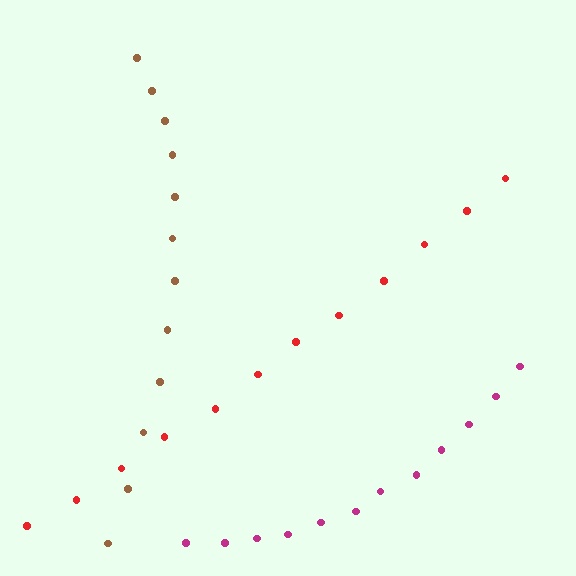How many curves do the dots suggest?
There are 3 distinct paths.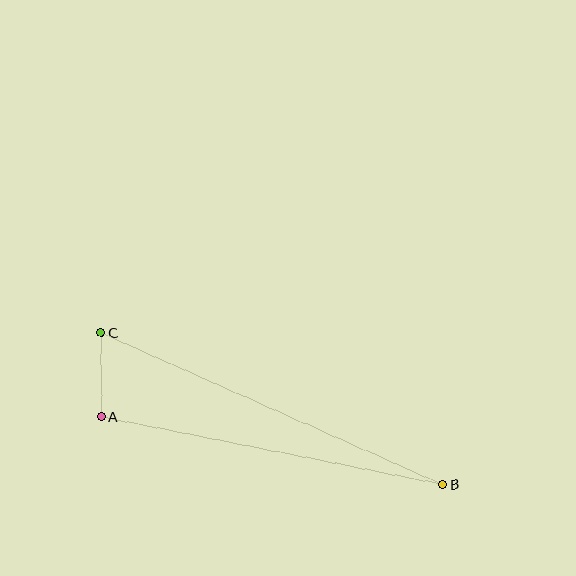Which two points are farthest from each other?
Points B and C are farthest from each other.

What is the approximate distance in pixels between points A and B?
The distance between A and B is approximately 348 pixels.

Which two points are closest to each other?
Points A and C are closest to each other.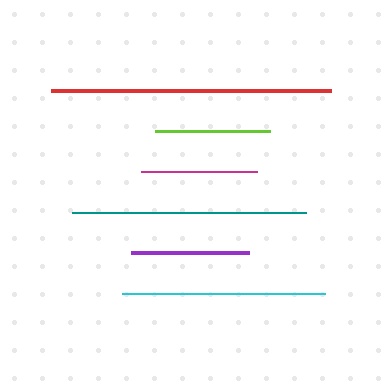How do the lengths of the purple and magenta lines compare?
The purple and magenta lines are approximately the same length.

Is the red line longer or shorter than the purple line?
The red line is longer than the purple line.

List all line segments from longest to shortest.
From longest to shortest: red, teal, cyan, purple, magenta, lime.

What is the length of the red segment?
The red segment is approximately 280 pixels long.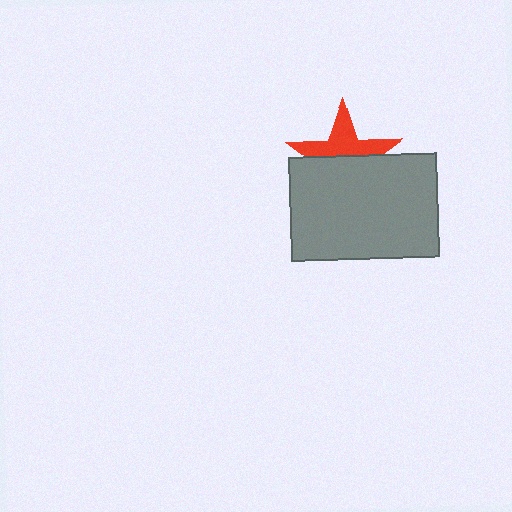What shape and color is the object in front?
The object in front is a gray rectangle.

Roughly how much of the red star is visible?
About half of it is visible (roughly 45%).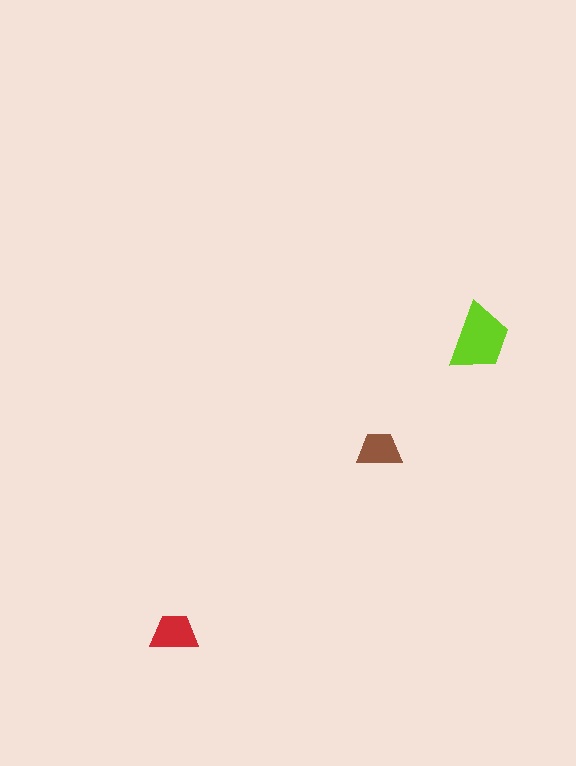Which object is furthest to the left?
The red trapezoid is leftmost.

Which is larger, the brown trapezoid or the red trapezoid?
The red one.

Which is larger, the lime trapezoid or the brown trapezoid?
The lime one.